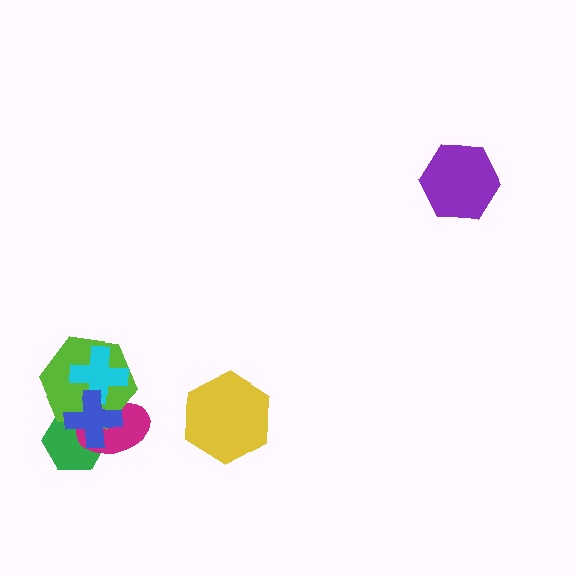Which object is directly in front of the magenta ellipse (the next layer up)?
The lime hexagon is directly in front of the magenta ellipse.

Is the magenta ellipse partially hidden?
Yes, it is partially covered by another shape.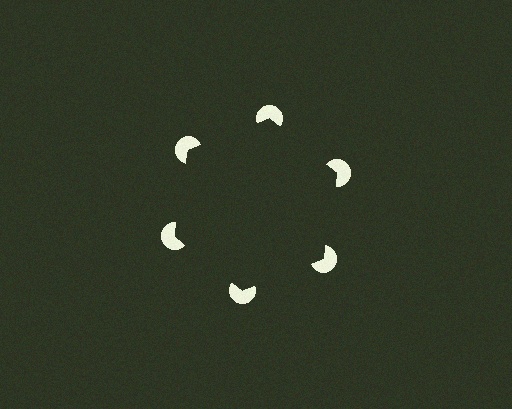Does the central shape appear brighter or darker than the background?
It typically appears slightly darker than the background, even though no actual brightness change is drawn.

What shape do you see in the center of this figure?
An illusory hexagon — its edges are inferred from the aligned wedge cuts in the pac-man discs, not physically drawn.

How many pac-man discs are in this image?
There are 6 — one at each vertex of the illusory hexagon.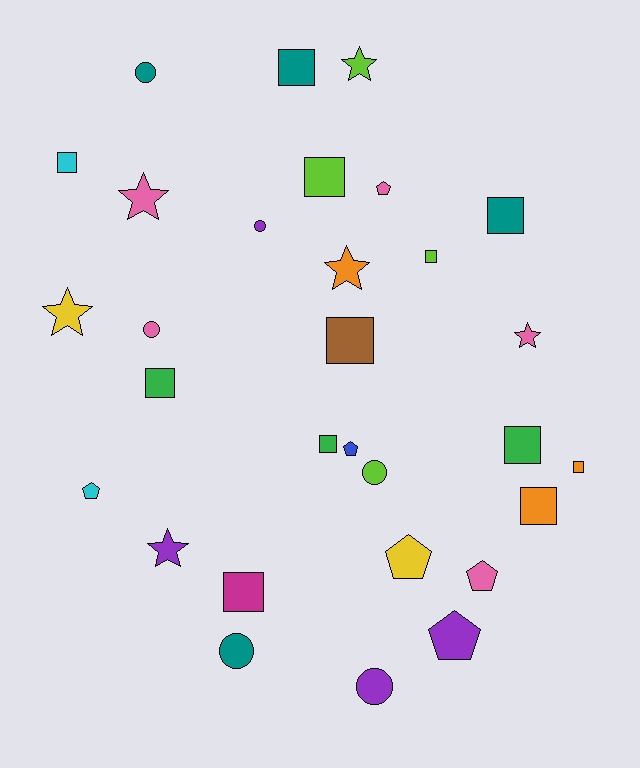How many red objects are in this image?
There are no red objects.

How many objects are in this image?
There are 30 objects.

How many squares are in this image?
There are 12 squares.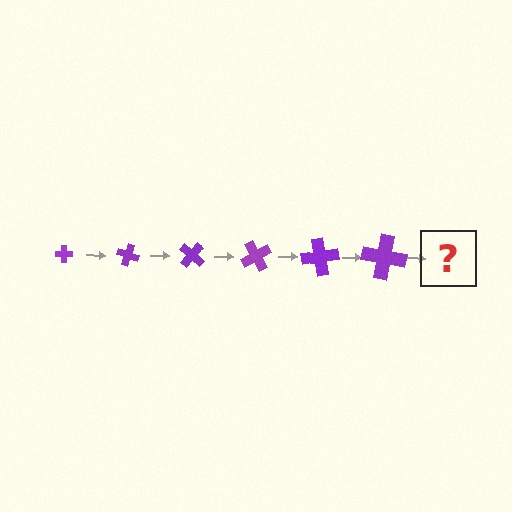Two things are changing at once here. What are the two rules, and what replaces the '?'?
The two rules are that the cross grows larger each step and it rotates 20 degrees each step. The '?' should be a cross, larger than the previous one and rotated 120 degrees from the start.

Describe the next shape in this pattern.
It should be a cross, larger than the previous one and rotated 120 degrees from the start.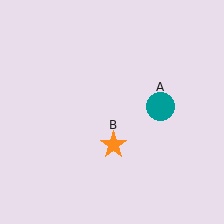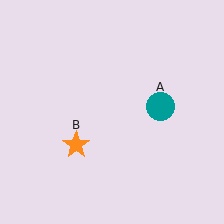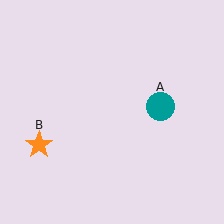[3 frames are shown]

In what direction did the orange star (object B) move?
The orange star (object B) moved left.